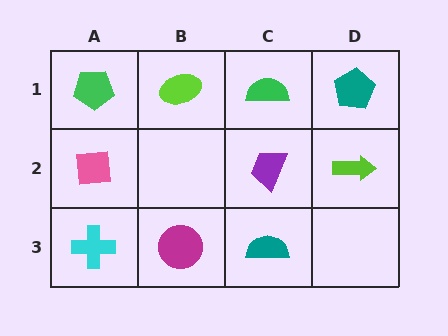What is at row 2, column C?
A purple trapezoid.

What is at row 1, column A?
A green pentagon.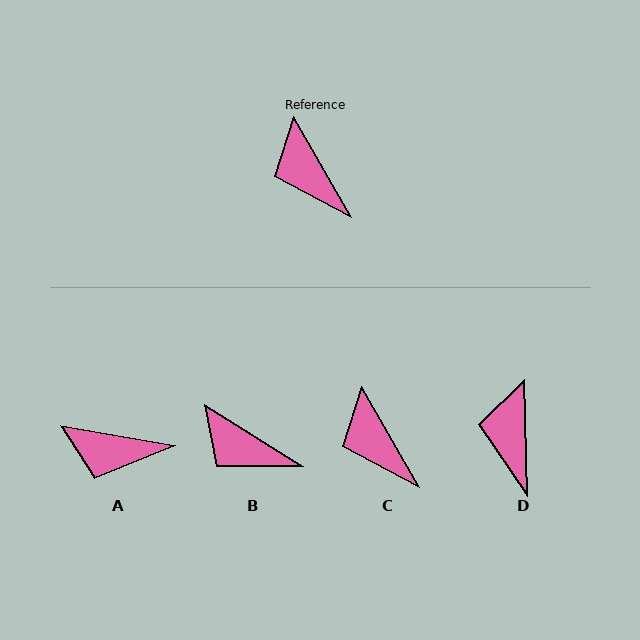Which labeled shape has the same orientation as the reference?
C.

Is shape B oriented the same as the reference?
No, it is off by about 28 degrees.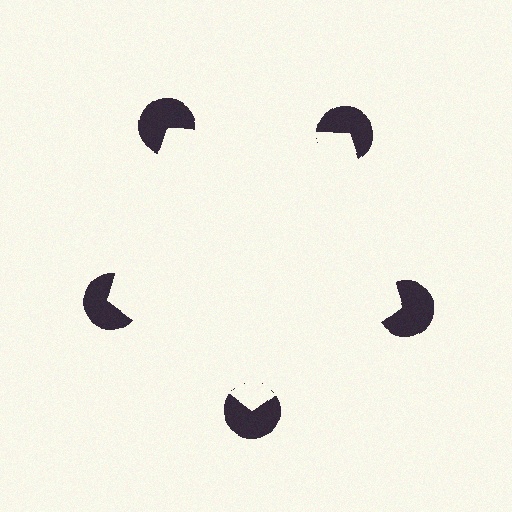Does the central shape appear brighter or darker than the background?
It typically appears slightly brighter than the background, even though no actual brightness change is drawn.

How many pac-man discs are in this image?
There are 5 — one at each vertex of the illusory pentagon.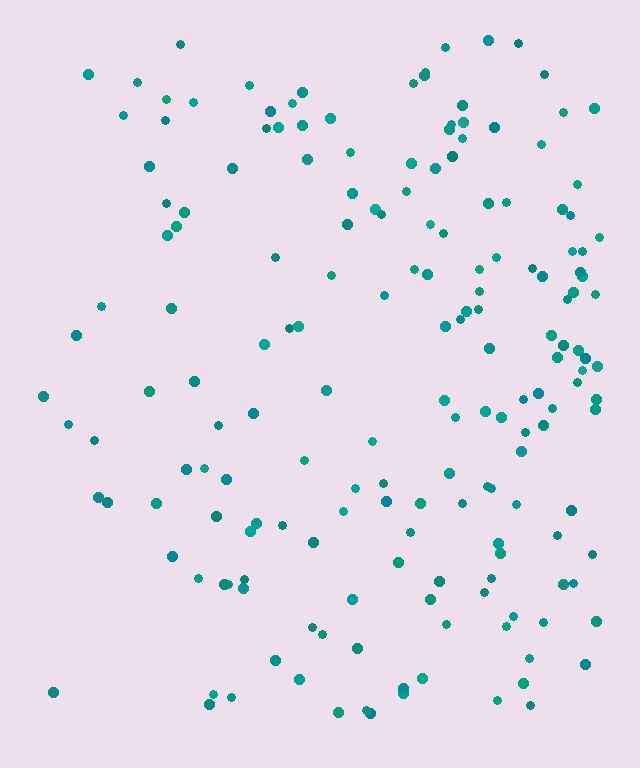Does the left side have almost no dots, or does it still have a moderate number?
Still a moderate number, just noticeably fewer than the right.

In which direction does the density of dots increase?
From left to right, with the right side densest.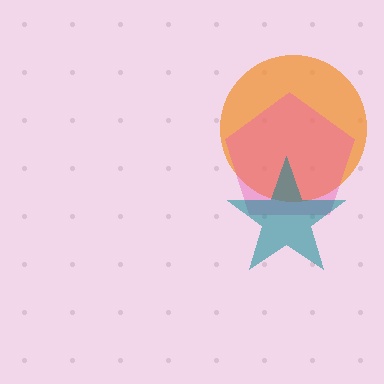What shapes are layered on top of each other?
The layered shapes are: an orange circle, a pink pentagon, a teal star.